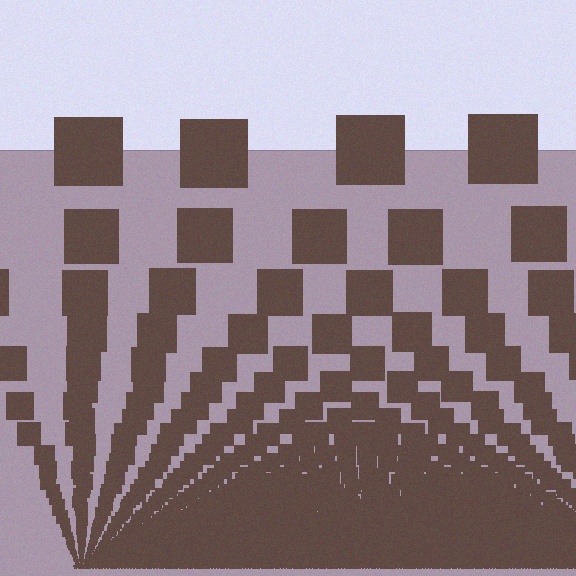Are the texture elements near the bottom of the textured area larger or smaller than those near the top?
Smaller. The gradient is inverted — elements near the bottom are smaller and denser.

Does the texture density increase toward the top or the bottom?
Density increases toward the bottom.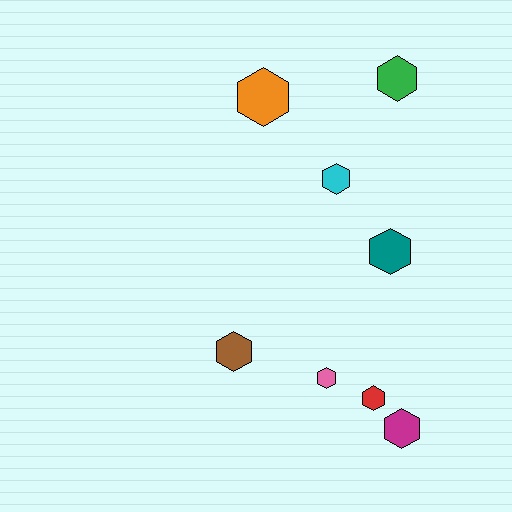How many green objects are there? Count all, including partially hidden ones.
There is 1 green object.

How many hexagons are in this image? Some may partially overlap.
There are 8 hexagons.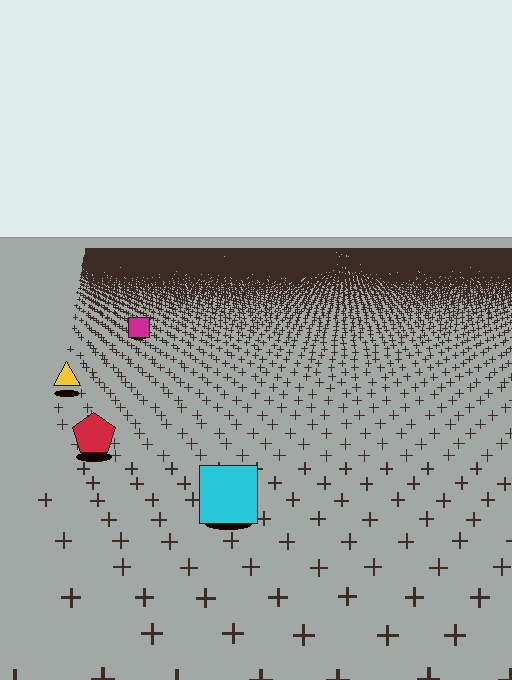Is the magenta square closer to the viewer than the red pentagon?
No. The red pentagon is closer — you can tell from the texture gradient: the ground texture is coarser near it.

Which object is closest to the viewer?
The cyan square is closest. The texture marks near it are larger and more spread out.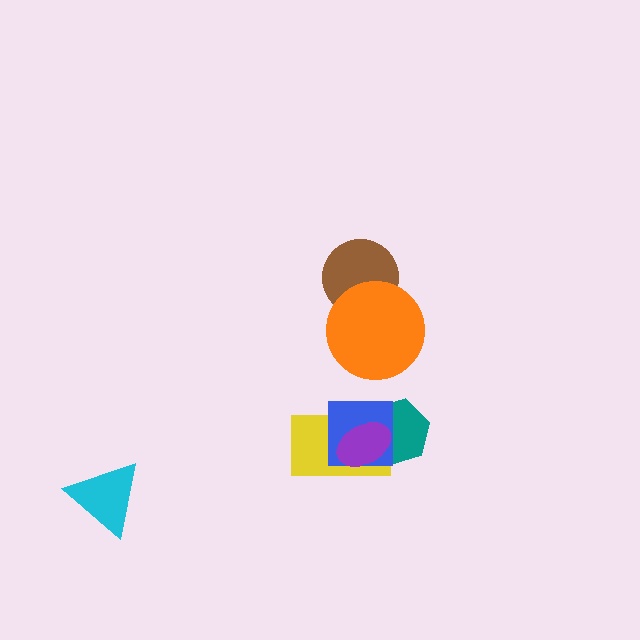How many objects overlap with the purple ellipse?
3 objects overlap with the purple ellipse.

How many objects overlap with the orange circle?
1 object overlaps with the orange circle.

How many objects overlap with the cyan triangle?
0 objects overlap with the cyan triangle.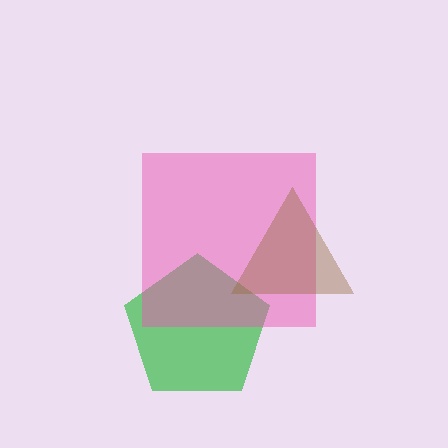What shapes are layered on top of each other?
The layered shapes are: a green pentagon, a pink square, a brown triangle.